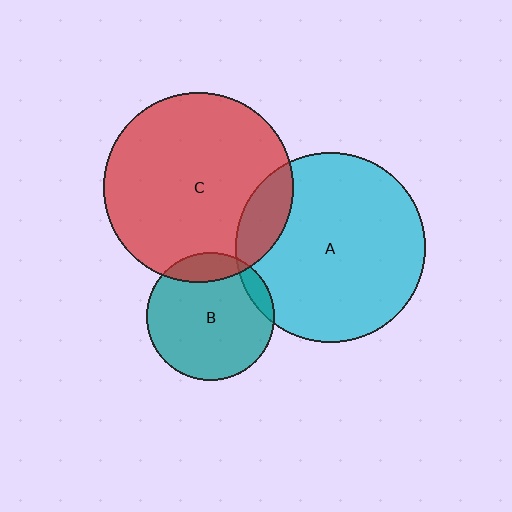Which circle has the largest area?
Circle A (cyan).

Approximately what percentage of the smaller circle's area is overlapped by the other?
Approximately 10%.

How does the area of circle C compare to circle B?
Approximately 2.2 times.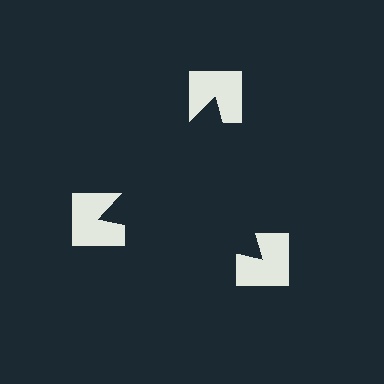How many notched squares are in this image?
There are 3 — one at each vertex of the illusory triangle.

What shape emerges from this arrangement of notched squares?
An illusory triangle — its edges are inferred from the aligned wedge cuts in the notched squares, not physically drawn.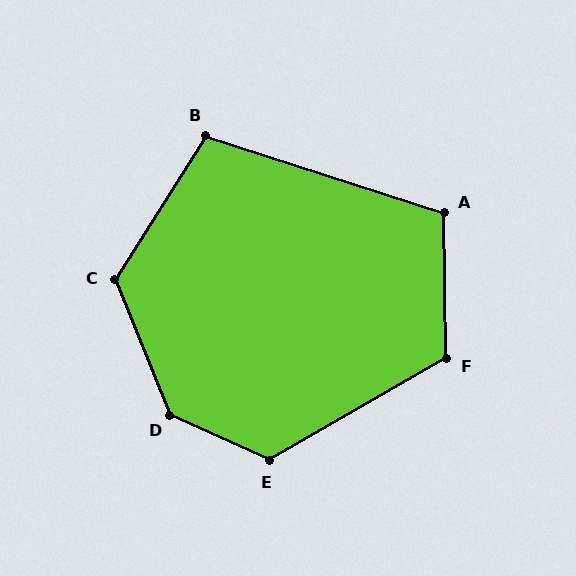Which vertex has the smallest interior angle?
B, at approximately 104 degrees.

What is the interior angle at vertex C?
Approximately 126 degrees (obtuse).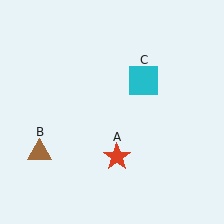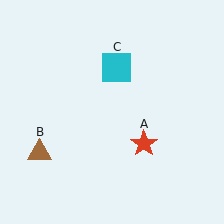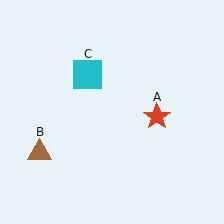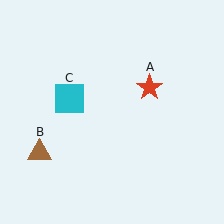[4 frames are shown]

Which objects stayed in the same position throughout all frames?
Brown triangle (object B) remained stationary.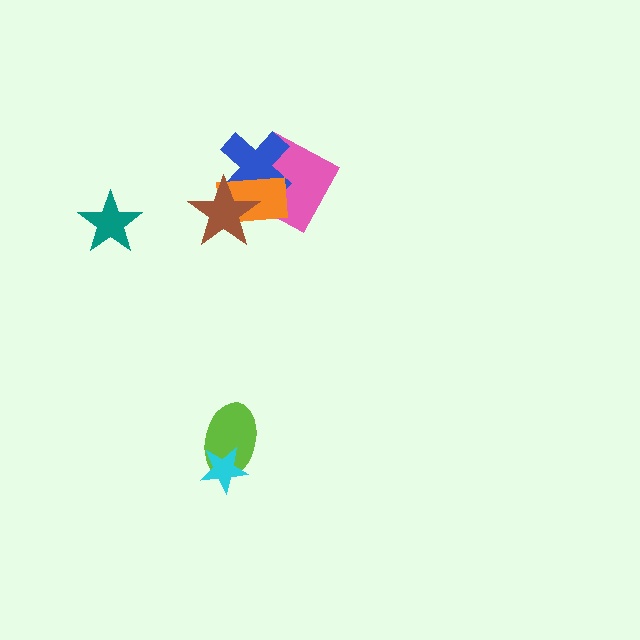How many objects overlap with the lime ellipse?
1 object overlaps with the lime ellipse.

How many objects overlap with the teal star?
0 objects overlap with the teal star.